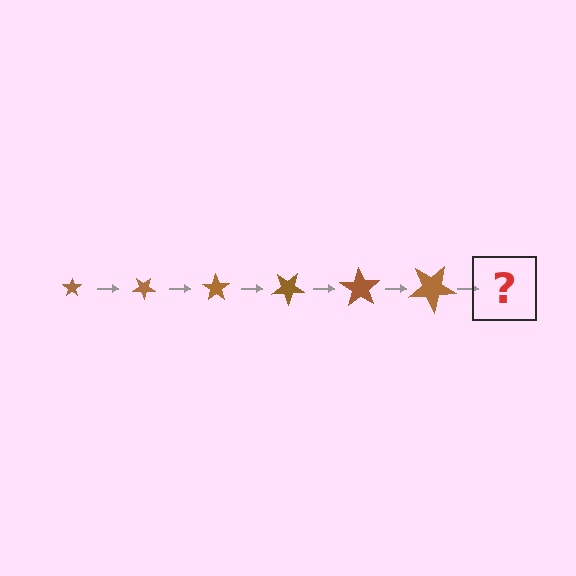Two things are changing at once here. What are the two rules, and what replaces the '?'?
The two rules are that the star grows larger each step and it rotates 35 degrees each step. The '?' should be a star, larger than the previous one and rotated 210 degrees from the start.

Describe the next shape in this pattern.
It should be a star, larger than the previous one and rotated 210 degrees from the start.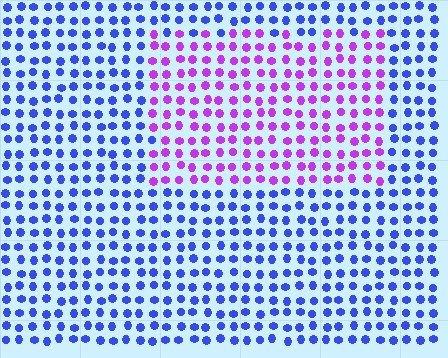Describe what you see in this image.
The image is filled with small blue elements in a uniform arrangement. A rectangle-shaped region is visible where the elements are tinted to a slightly different hue, forming a subtle color boundary.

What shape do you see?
I see a rectangle.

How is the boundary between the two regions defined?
The boundary is defined purely by a slight shift in hue (about 56 degrees). Spacing, size, and orientation are identical on both sides.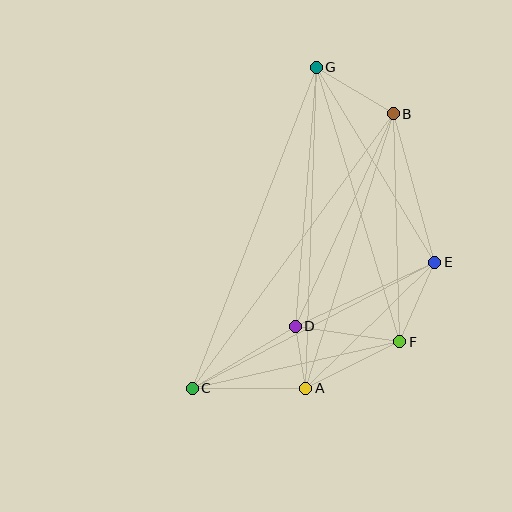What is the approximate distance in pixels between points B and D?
The distance between B and D is approximately 234 pixels.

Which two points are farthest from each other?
Points C and G are farthest from each other.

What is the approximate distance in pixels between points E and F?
The distance between E and F is approximately 87 pixels.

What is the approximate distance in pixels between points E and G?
The distance between E and G is approximately 228 pixels.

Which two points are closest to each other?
Points A and D are closest to each other.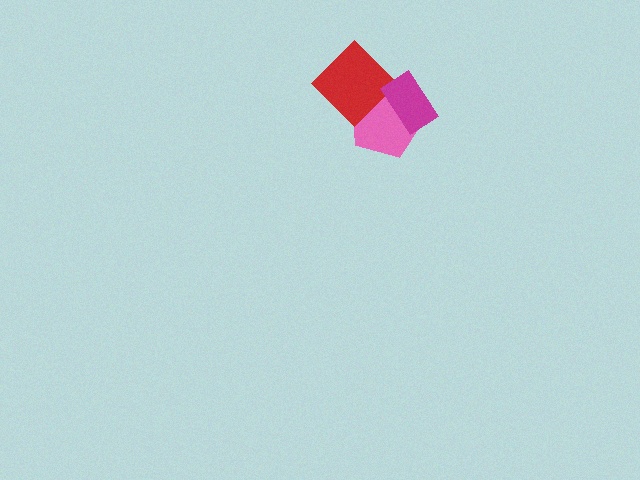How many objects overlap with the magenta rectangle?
2 objects overlap with the magenta rectangle.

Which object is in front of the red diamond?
The magenta rectangle is in front of the red diamond.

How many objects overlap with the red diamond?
2 objects overlap with the red diamond.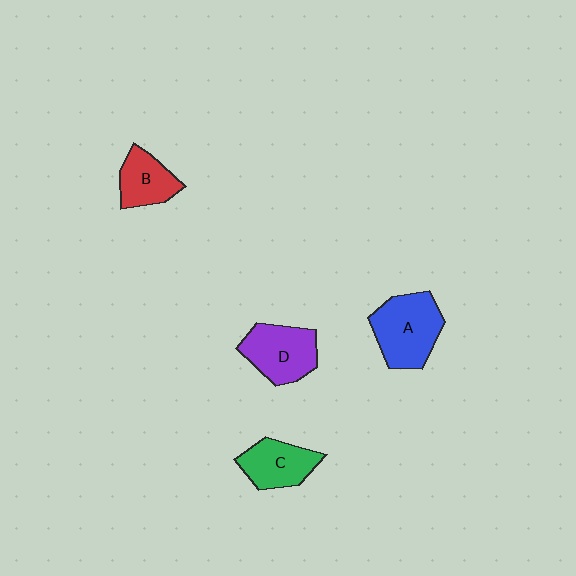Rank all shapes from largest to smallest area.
From largest to smallest: A (blue), D (purple), C (green), B (red).